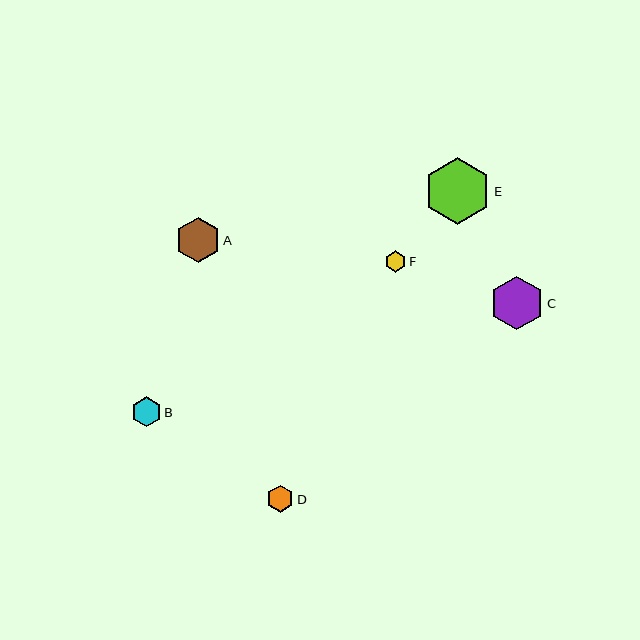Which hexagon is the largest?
Hexagon E is the largest with a size of approximately 67 pixels.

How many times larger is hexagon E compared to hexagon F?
Hexagon E is approximately 3.2 times the size of hexagon F.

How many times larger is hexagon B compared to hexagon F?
Hexagon B is approximately 1.4 times the size of hexagon F.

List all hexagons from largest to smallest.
From largest to smallest: E, C, A, B, D, F.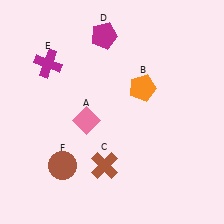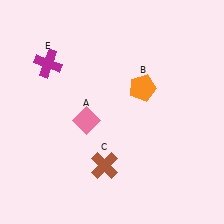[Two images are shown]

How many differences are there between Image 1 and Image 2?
There are 2 differences between the two images.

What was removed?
The brown circle (F), the magenta pentagon (D) were removed in Image 2.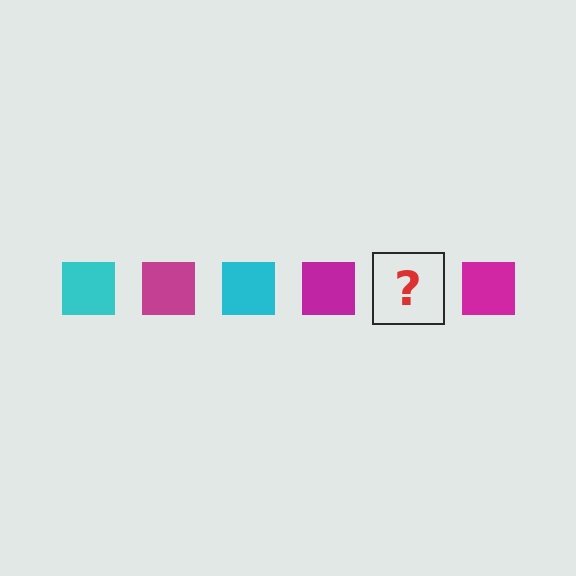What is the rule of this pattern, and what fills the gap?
The rule is that the pattern cycles through cyan, magenta squares. The gap should be filled with a cyan square.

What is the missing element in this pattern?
The missing element is a cyan square.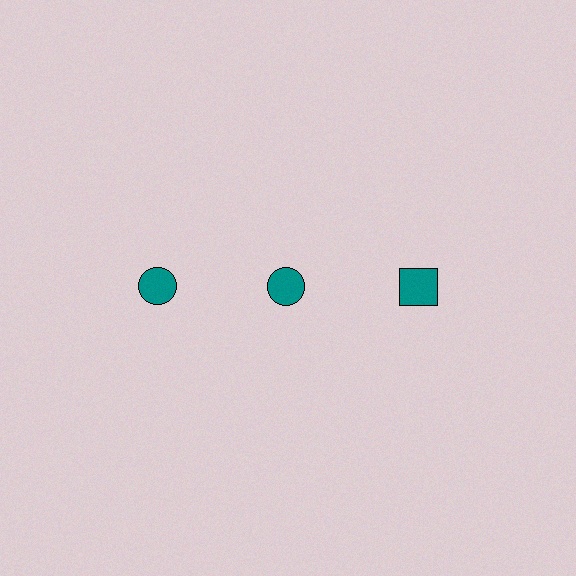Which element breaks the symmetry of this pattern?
The teal square in the top row, center column breaks the symmetry. All other shapes are teal circles.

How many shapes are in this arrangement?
There are 3 shapes arranged in a grid pattern.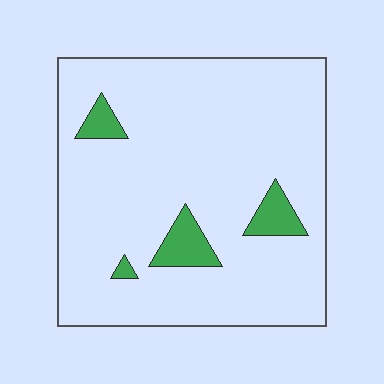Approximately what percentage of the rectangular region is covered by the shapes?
Approximately 10%.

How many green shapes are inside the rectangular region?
4.